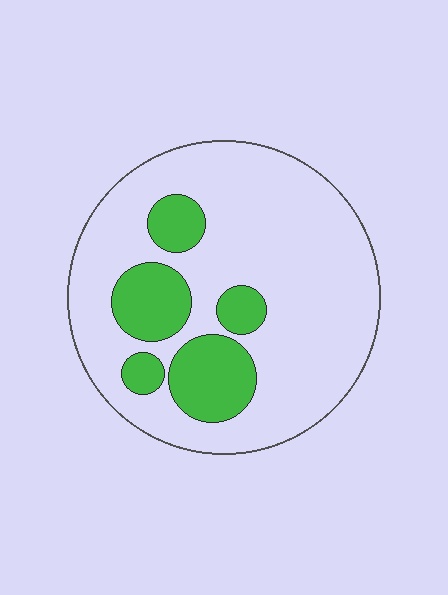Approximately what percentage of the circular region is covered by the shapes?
Approximately 25%.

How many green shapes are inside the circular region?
5.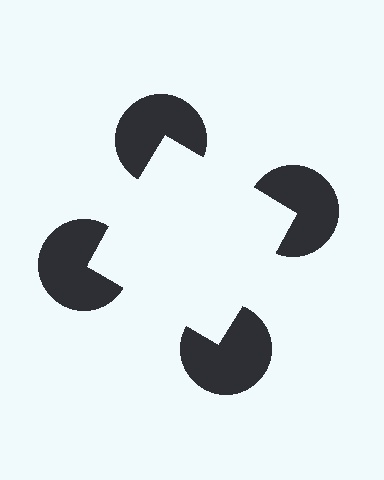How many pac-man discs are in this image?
There are 4 — one at each vertex of the illusory square.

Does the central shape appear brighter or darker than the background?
It typically appears slightly brighter than the background, even though no actual brightness change is drawn.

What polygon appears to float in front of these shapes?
An illusory square — its edges are inferred from the aligned wedge cuts in the pac-man discs, not physically drawn.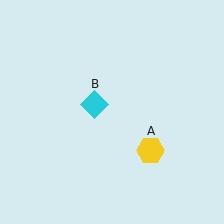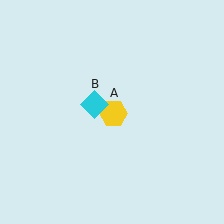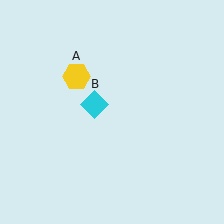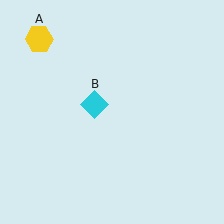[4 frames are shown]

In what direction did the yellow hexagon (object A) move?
The yellow hexagon (object A) moved up and to the left.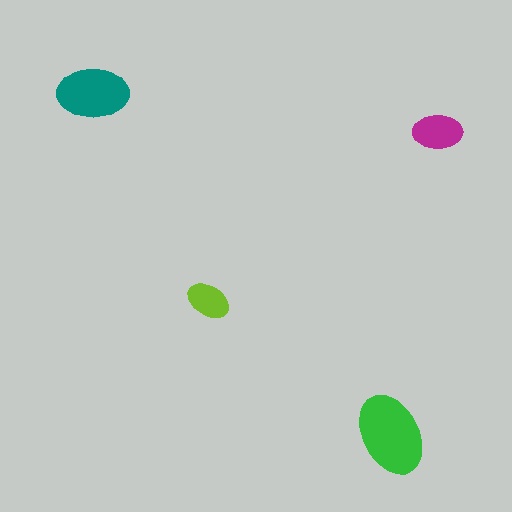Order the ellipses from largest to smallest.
the green one, the teal one, the magenta one, the lime one.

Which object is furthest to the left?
The teal ellipse is leftmost.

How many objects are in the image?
There are 4 objects in the image.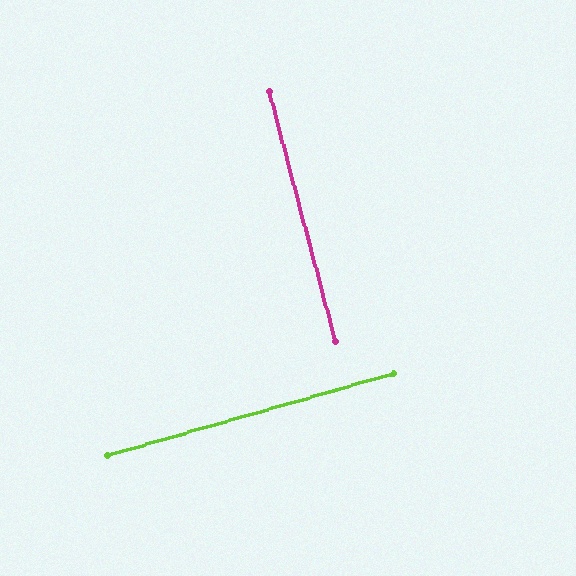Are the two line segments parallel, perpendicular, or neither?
Perpendicular — they meet at approximately 89°.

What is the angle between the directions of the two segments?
Approximately 89 degrees.